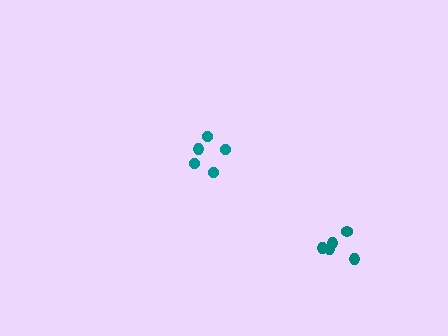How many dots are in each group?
Group 1: 5 dots, Group 2: 5 dots (10 total).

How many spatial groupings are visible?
There are 2 spatial groupings.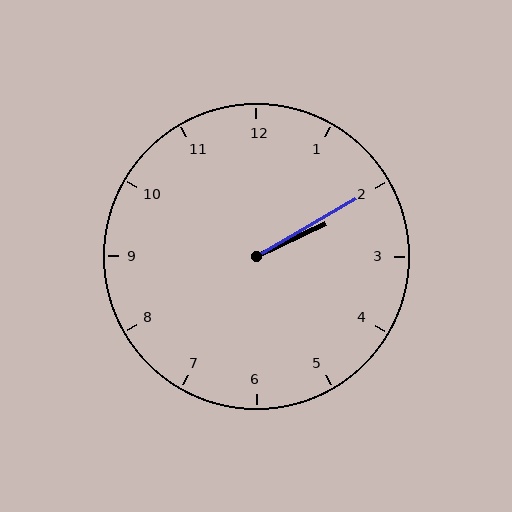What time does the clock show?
2:10.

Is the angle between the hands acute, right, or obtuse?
It is acute.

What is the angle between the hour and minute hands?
Approximately 5 degrees.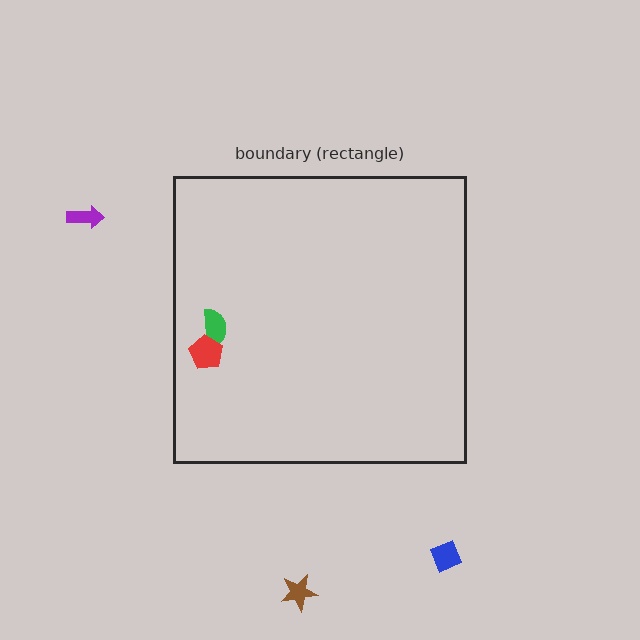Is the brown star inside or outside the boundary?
Outside.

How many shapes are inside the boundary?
2 inside, 3 outside.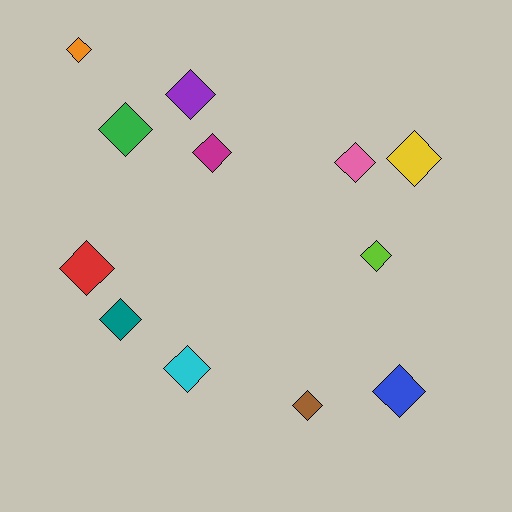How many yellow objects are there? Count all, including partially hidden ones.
There is 1 yellow object.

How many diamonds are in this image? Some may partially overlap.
There are 12 diamonds.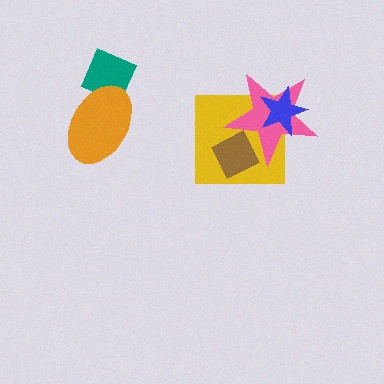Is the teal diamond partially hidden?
Yes, it is partially covered by another shape.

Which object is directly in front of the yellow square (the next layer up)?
The brown diamond is directly in front of the yellow square.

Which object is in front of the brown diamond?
The pink star is in front of the brown diamond.